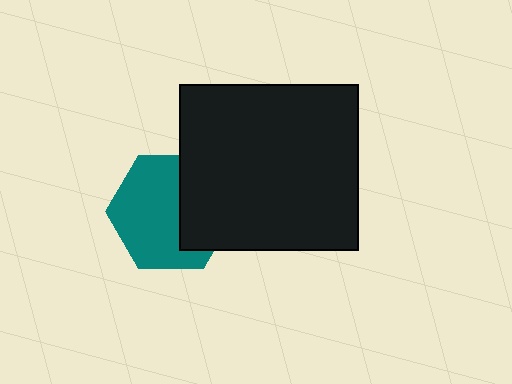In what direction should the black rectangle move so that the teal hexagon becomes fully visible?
The black rectangle should move right. That is the shortest direction to clear the overlap and leave the teal hexagon fully visible.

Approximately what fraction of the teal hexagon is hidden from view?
Roughly 37% of the teal hexagon is hidden behind the black rectangle.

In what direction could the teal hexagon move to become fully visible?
The teal hexagon could move left. That would shift it out from behind the black rectangle entirely.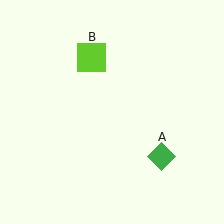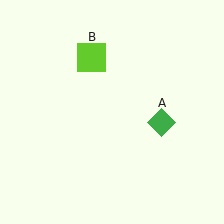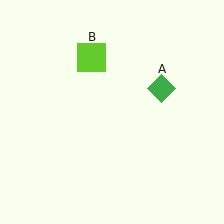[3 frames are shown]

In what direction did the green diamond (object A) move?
The green diamond (object A) moved up.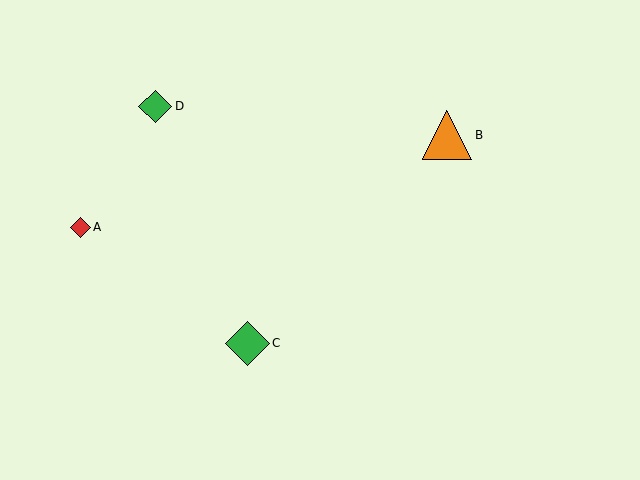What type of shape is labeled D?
Shape D is a green diamond.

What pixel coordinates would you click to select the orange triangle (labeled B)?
Click at (447, 135) to select the orange triangle B.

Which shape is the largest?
The orange triangle (labeled B) is the largest.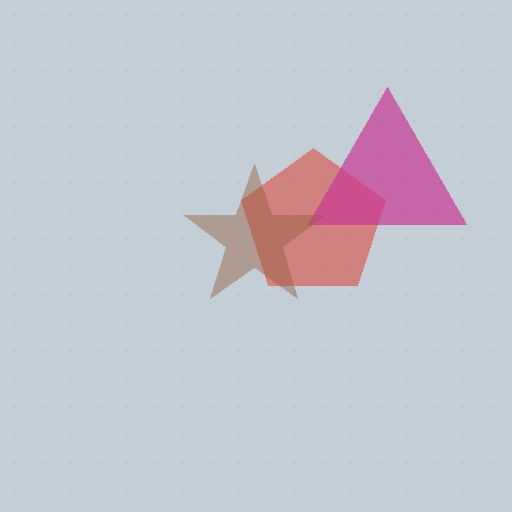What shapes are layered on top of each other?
The layered shapes are: a red pentagon, a magenta triangle, a brown star.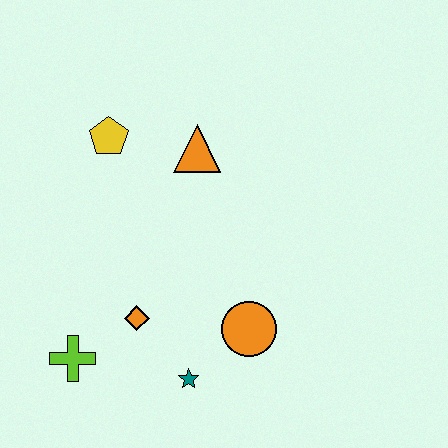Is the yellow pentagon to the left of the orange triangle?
Yes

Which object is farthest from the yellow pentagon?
The teal star is farthest from the yellow pentagon.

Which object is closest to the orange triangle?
The yellow pentagon is closest to the orange triangle.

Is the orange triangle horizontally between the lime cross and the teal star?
No